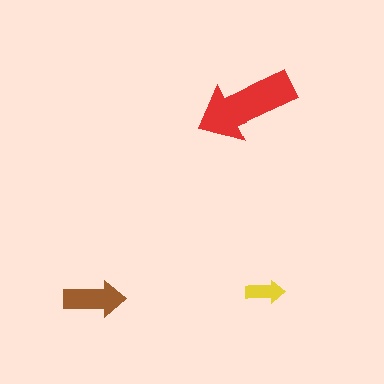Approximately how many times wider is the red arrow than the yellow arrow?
About 2.5 times wider.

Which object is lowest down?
The brown arrow is bottommost.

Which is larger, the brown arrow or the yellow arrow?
The brown one.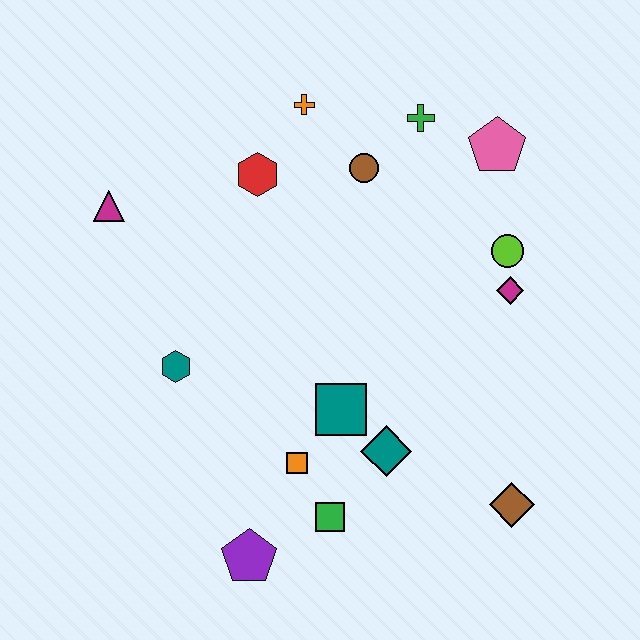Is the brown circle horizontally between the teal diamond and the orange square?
Yes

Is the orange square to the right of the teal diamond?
No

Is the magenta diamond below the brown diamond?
No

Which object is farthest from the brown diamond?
The magenta triangle is farthest from the brown diamond.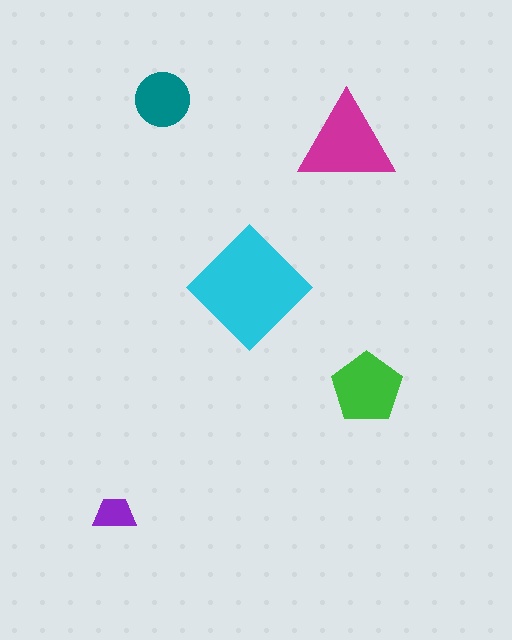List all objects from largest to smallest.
The cyan diamond, the magenta triangle, the green pentagon, the teal circle, the purple trapezoid.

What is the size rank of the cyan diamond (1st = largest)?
1st.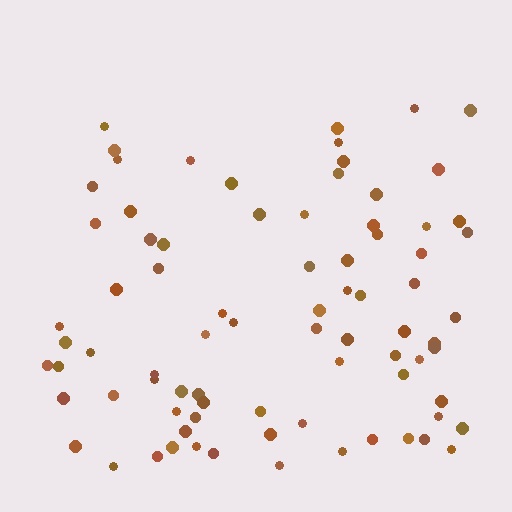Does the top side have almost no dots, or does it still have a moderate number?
Still a moderate number, just noticeably fewer than the bottom.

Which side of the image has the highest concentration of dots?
The bottom.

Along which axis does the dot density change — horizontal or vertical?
Vertical.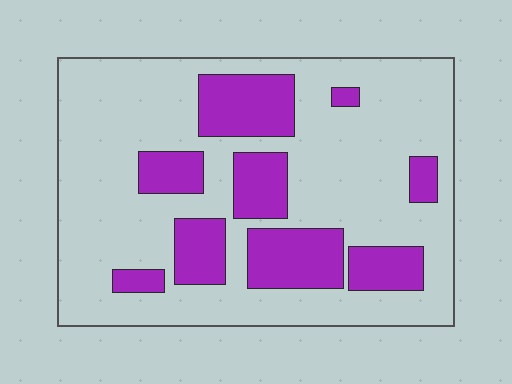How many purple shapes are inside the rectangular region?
9.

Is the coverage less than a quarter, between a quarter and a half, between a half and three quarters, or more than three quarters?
Between a quarter and a half.